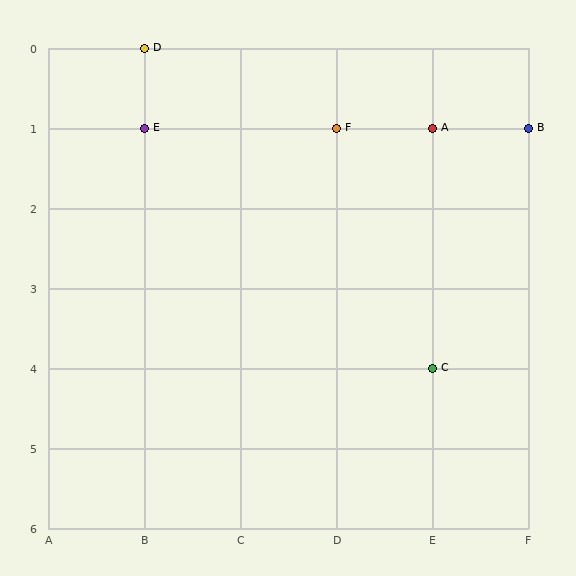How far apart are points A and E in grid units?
Points A and E are 3 columns apart.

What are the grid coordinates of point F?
Point F is at grid coordinates (D, 1).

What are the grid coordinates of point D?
Point D is at grid coordinates (B, 0).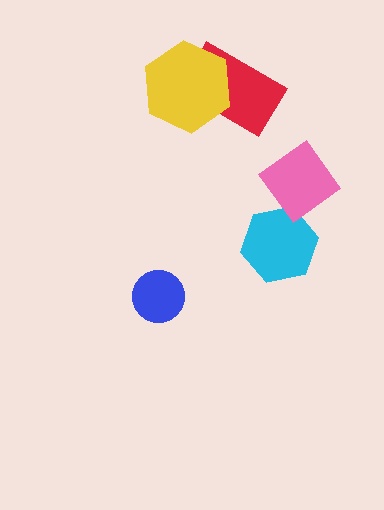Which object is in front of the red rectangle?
The yellow hexagon is in front of the red rectangle.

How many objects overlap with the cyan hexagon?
0 objects overlap with the cyan hexagon.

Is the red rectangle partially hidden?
Yes, it is partially covered by another shape.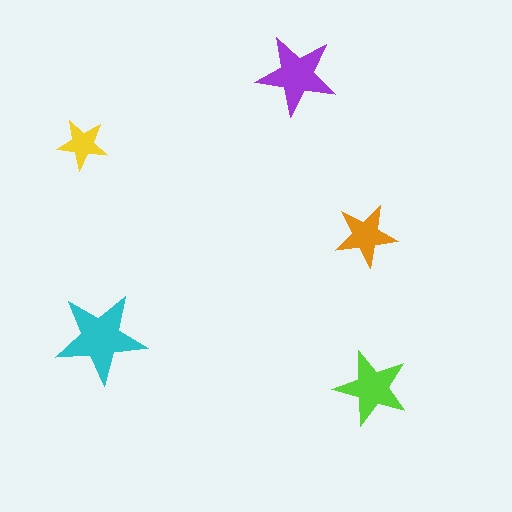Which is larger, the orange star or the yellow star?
The orange one.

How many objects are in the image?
There are 5 objects in the image.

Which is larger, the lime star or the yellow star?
The lime one.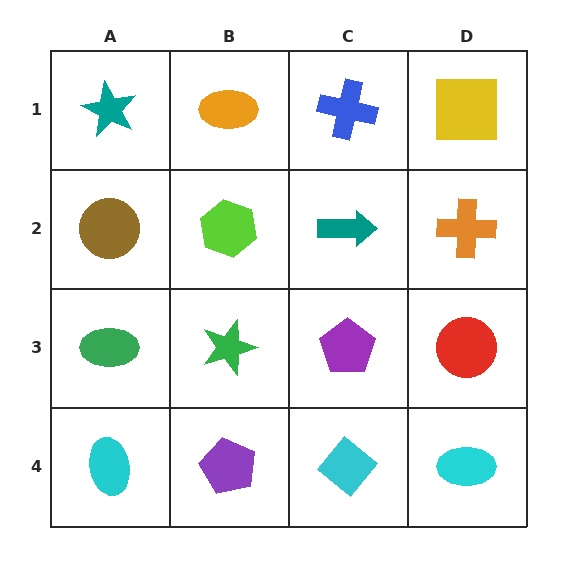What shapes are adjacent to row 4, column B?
A green star (row 3, column B), a cyan ellipse (row 4, column A), a cyan diamond (row 4, column C).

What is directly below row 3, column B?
A purple pentagon.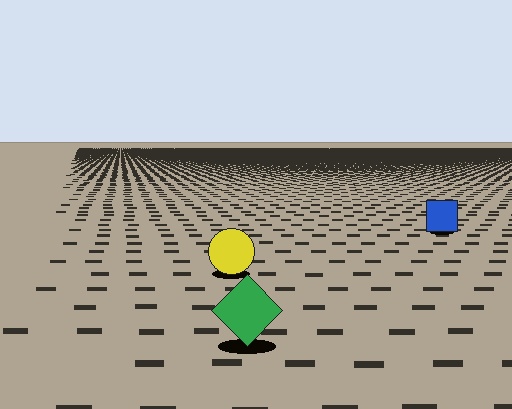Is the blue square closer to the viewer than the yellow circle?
No. The yellow circle is closer — you can tell from the texture gradient: the ground texture is coarser near it.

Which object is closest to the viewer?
The green diamond is closest. The texture marks near it are larger and more spread out.